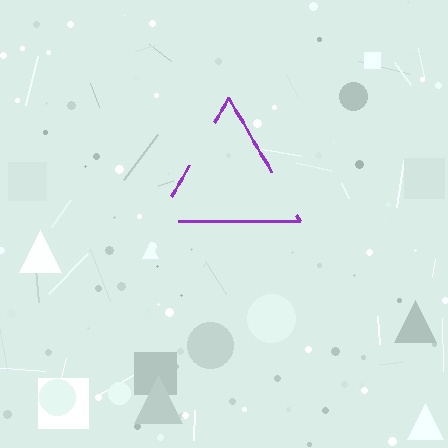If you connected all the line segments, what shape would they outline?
They would outline a triangle.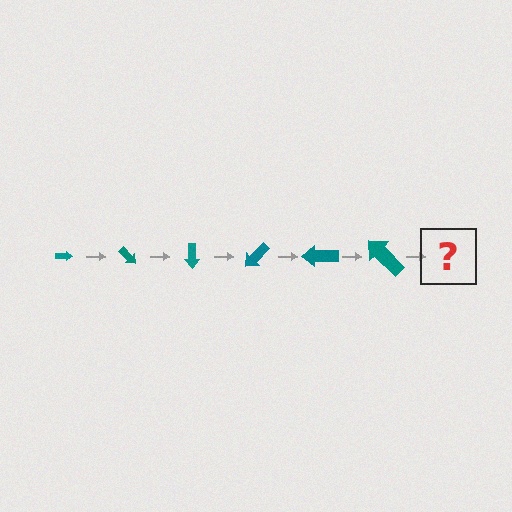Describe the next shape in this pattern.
It should be an arrow, larger than the previous one and rotated 270 degrees from the start.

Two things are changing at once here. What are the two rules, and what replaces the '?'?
The two rules are that the arrow grows larger each step and it rotates 45 degrees each step. The '?' should be an arrow, larger than the previous one and rotated 270 degrees from the start.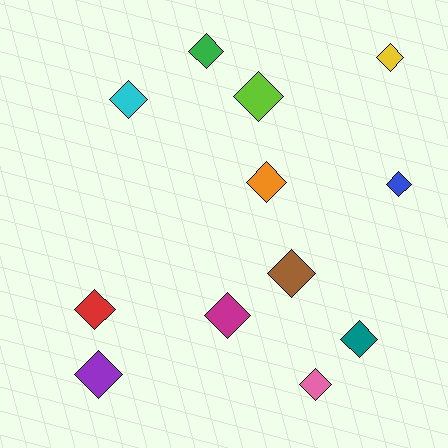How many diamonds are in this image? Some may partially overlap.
There are 12 diamonds.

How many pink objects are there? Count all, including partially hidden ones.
There is 1 pink object.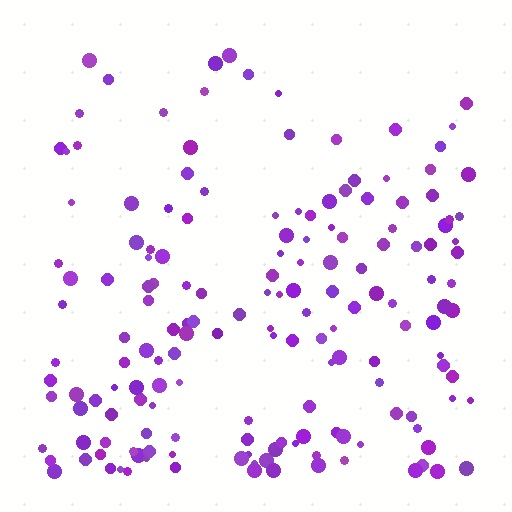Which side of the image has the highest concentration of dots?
The bottom.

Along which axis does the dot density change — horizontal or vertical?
Vertical.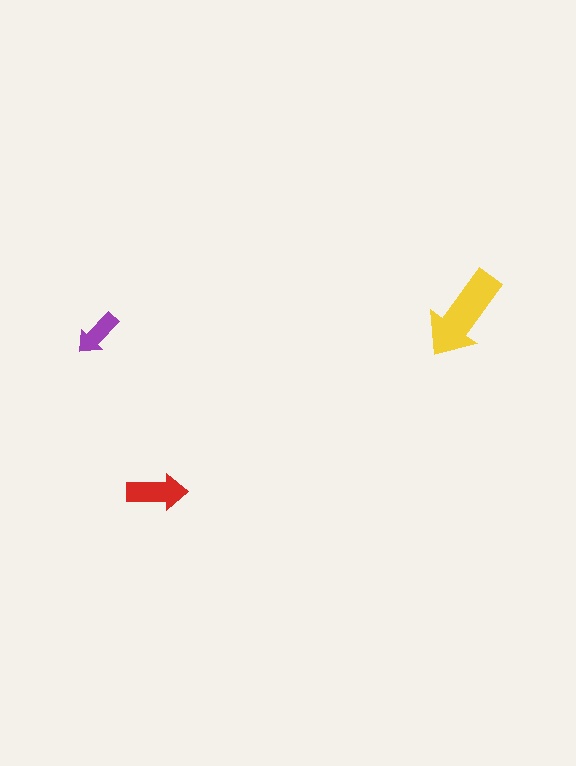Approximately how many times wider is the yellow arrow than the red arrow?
About 1.5 times wider.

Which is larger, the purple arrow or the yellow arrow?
The yellow one.